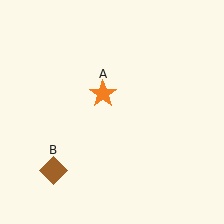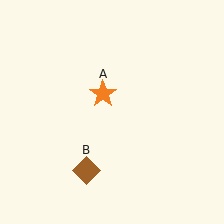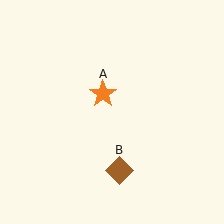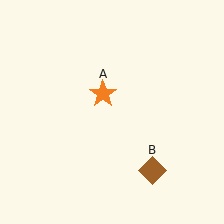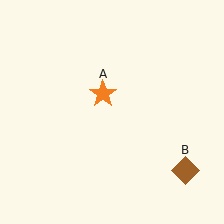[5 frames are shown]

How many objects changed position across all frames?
1 object changed position: brown diamond (object B).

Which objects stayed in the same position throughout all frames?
Orange star (object A) remained stationary.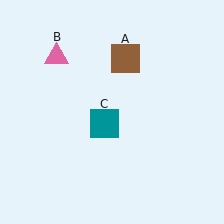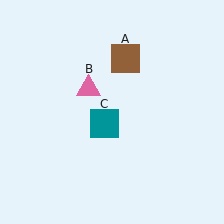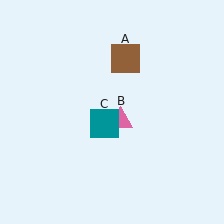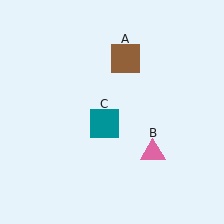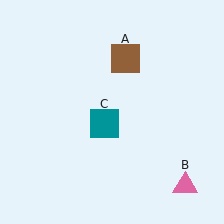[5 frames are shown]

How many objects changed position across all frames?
1 object changed position: pink triangle (object B).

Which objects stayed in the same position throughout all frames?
Brown square (object A) and teal square (object C) remained stationary.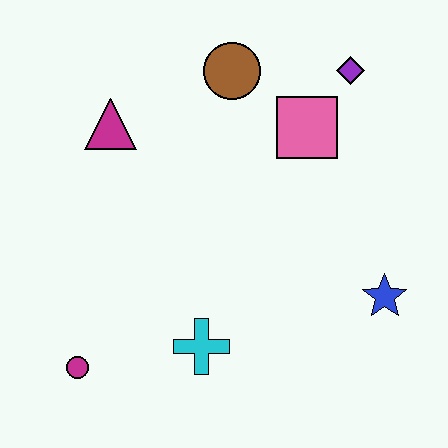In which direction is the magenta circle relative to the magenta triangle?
The magenta circle is below the magenta triangle.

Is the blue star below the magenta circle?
No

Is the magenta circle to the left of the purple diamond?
Yes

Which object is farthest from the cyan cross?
The purple diamond is farthest from the cyan cross.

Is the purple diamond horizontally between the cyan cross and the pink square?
No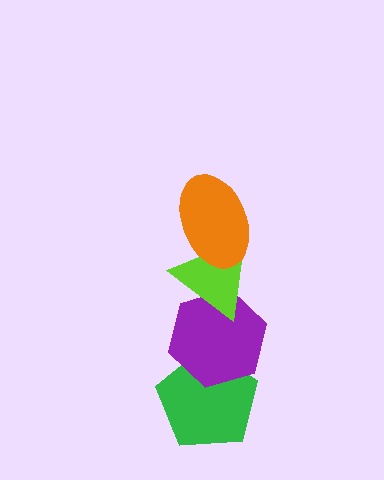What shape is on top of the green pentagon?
The purple hexagon is on top of the green pentagon.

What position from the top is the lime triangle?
The lime triangle is 2nd from the top.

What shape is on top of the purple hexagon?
The lime triangle is on top of the purple hexagon.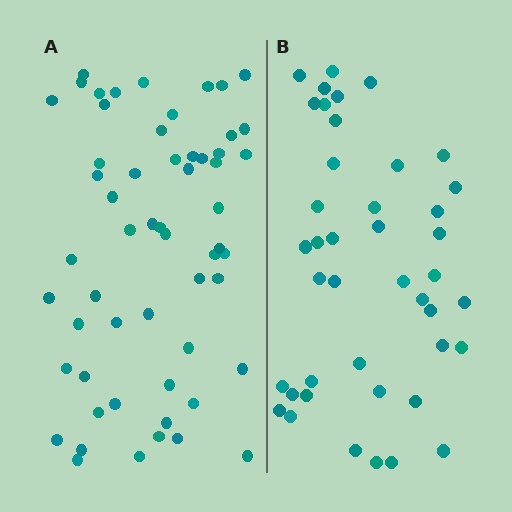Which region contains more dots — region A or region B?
Region A (the left region) has more dots.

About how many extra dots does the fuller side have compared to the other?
Region A has approximately 15 more dots than region B.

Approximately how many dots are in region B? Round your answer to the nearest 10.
About 40 dots. (The exact count is 42, which rounds to 40.)